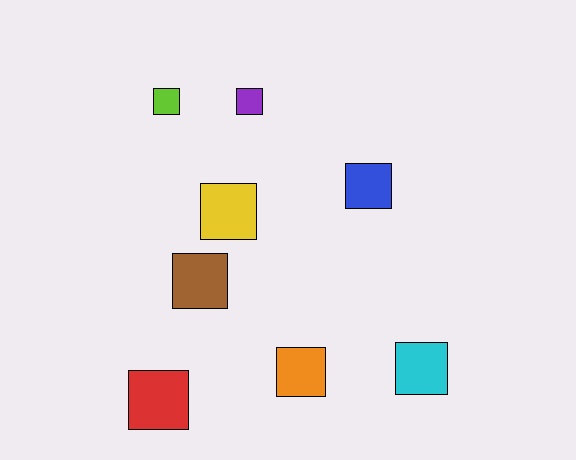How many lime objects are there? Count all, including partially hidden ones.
There is 1 lime object.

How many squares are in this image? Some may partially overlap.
There are 8 squares.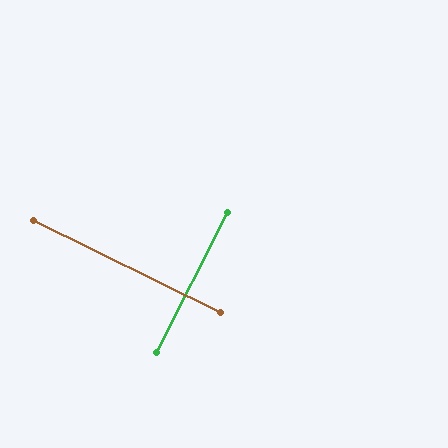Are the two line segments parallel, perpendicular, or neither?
Perpendicular — they meet at approximately 89°.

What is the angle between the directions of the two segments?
Approximately 89 degrees.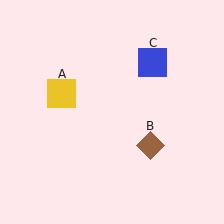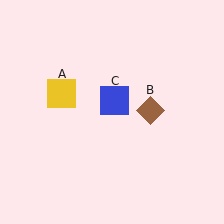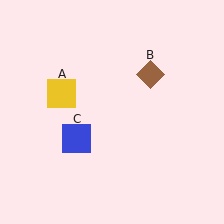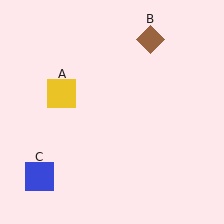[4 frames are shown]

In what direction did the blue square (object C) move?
The blue square (object C) moved down and to the left.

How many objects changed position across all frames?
2 objects changed position: brown diamond (object B), blue square (object C).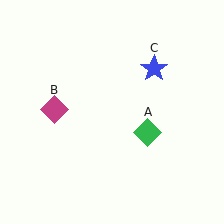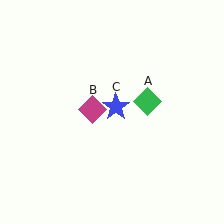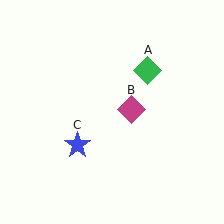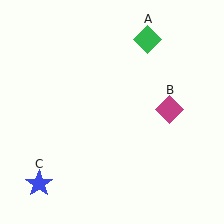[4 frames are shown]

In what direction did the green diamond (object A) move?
The green diamond (object A) moved up.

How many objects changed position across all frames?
3 objects changed position: green diamond (object A), magenta diamond (object B), blue star (object C).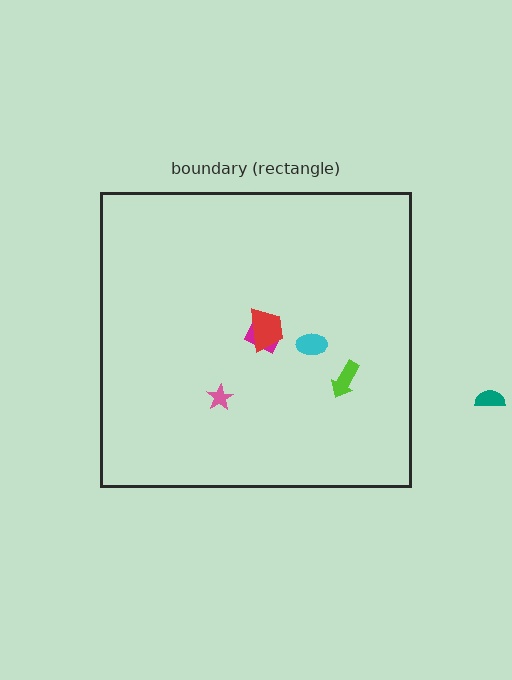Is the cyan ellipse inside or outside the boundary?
Inside.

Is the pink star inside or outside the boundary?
Inside.